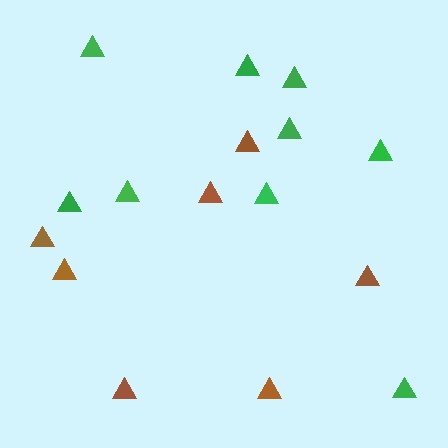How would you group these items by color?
There are 2 groups: one group of brown triangles (7) and one group of green triangles (9).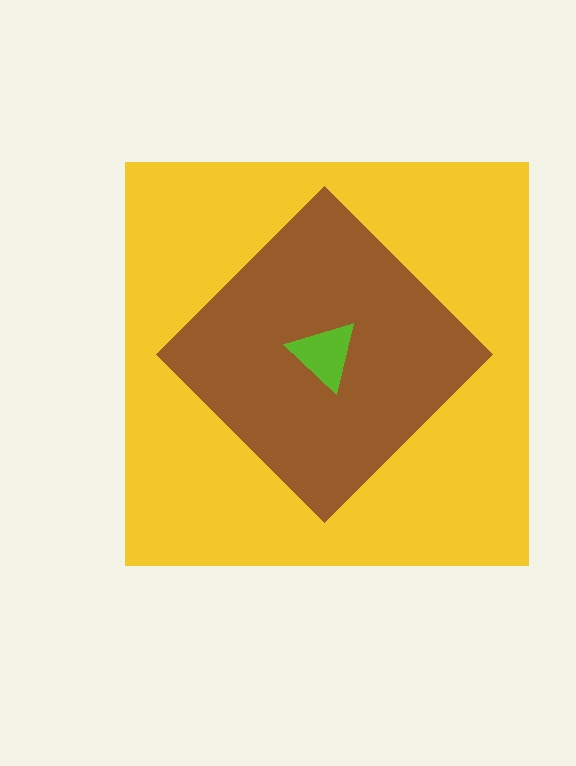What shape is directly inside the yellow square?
The brown diamond.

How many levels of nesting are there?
3.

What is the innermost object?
The lime triangle.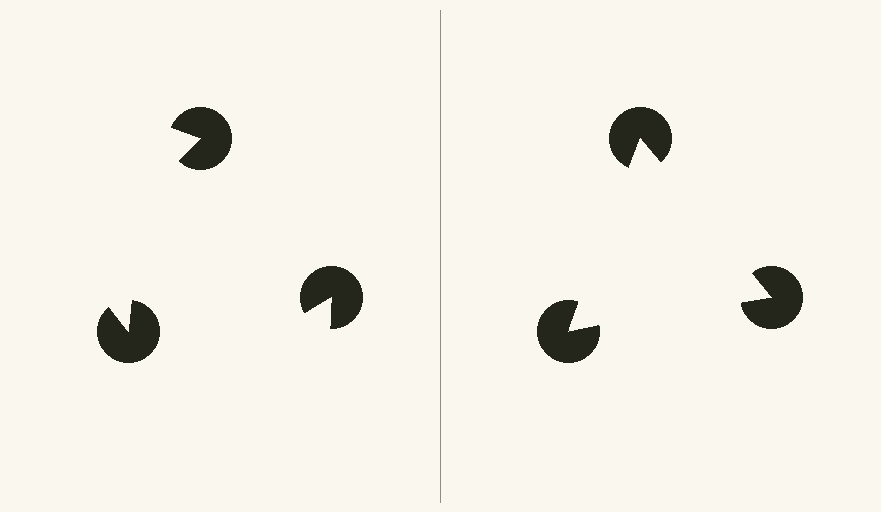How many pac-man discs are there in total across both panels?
6 — 3 on each side.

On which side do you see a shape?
An illusory triangle appears on the right side. On the left side the wedge cuts are rotated, so no coherent shape forms.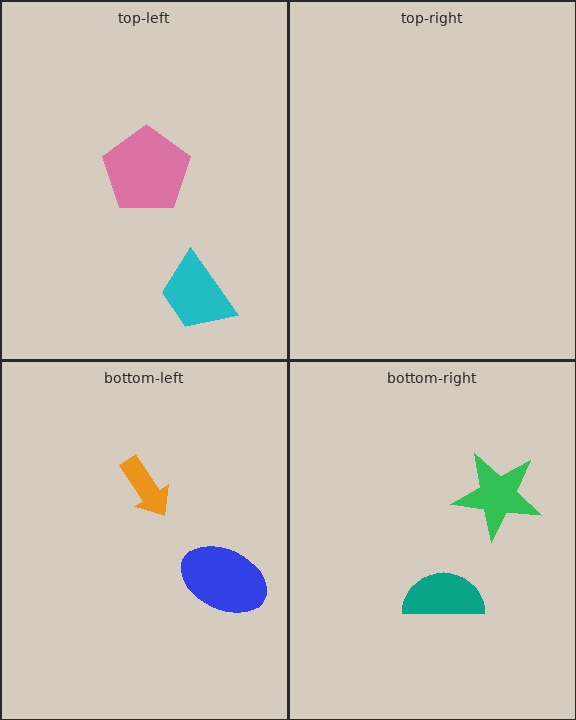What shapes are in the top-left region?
The pink pentagon, the cyan trapezoid.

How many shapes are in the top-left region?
2.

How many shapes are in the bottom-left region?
2.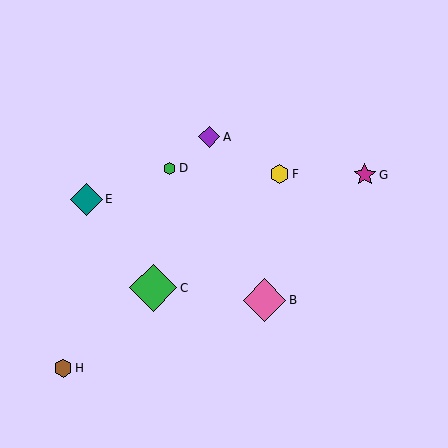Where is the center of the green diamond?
The center of the green diamond is at (153, 288).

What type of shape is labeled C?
Shape C is a green diamond.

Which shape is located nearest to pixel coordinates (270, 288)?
The pink diamond (labeled B) at (265, 300) is nearest to that location.